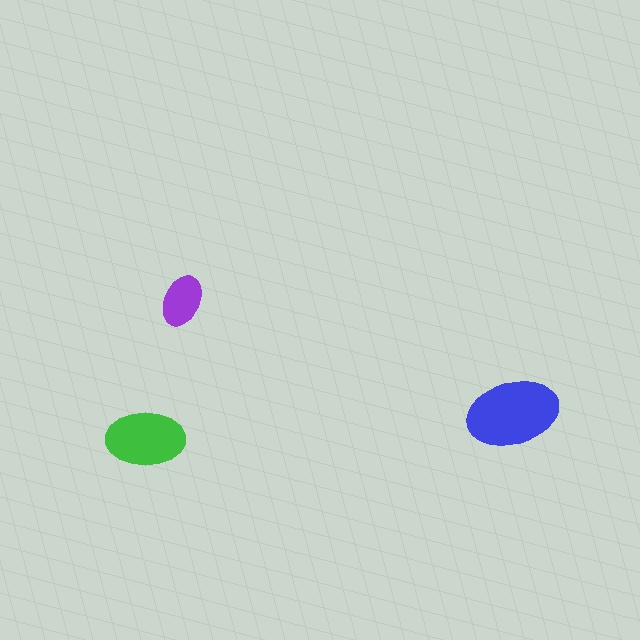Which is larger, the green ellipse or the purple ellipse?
The green one.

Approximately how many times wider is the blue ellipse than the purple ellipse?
About 2 times wider.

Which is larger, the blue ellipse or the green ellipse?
The blue one.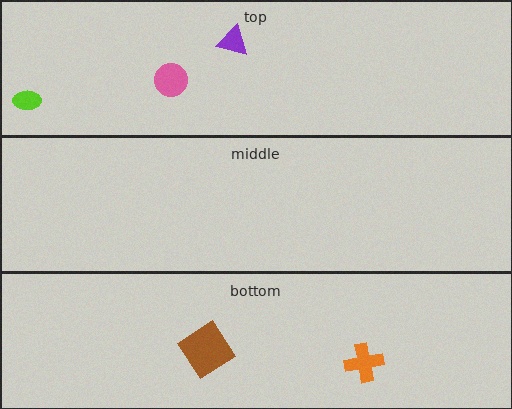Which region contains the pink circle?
The top region.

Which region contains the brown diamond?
The bottom region.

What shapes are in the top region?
The pink circle, the lime ellipse, the purple triangle.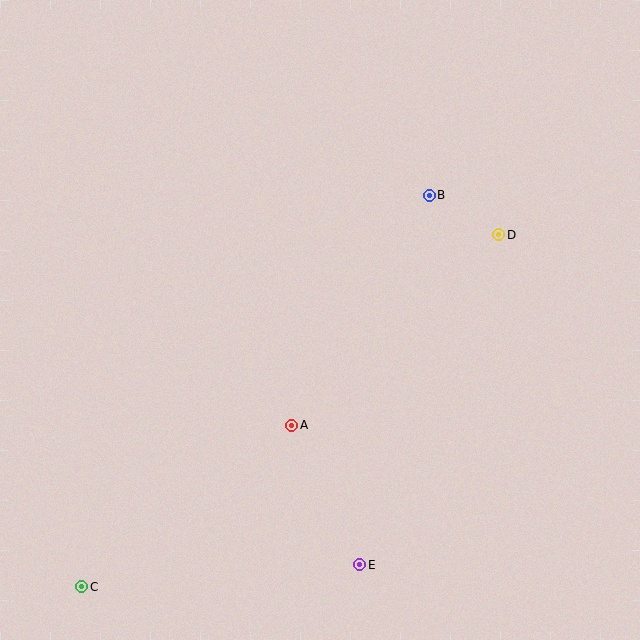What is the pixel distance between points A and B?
The distance between A and B is 268 pixels.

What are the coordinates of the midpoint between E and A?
The midpoint between E and A is at (326, 495).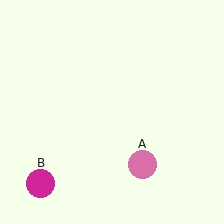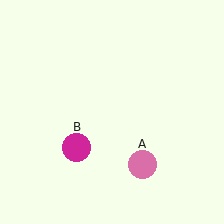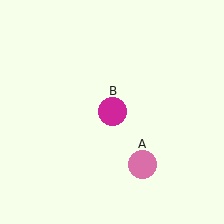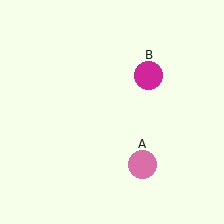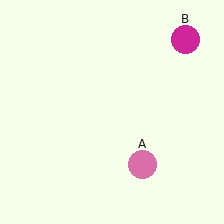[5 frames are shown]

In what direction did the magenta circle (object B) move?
The magenta circle (object B) moved up and to the right.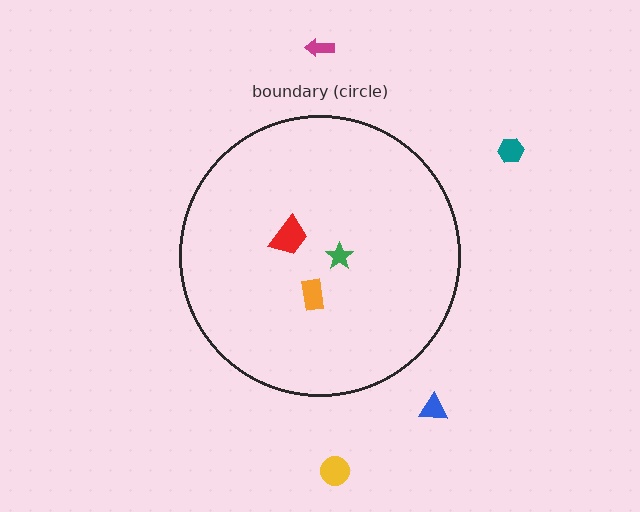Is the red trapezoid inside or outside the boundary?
Inside.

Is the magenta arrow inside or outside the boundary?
Outside.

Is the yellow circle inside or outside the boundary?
Outside.